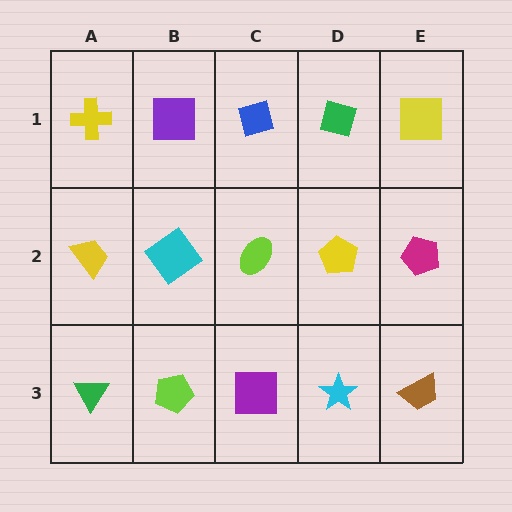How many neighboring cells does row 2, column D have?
4.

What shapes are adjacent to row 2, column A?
A yellow cross (row 1, column A), a green triangle (row 3, column A), a cyan diamond (row 2, column B).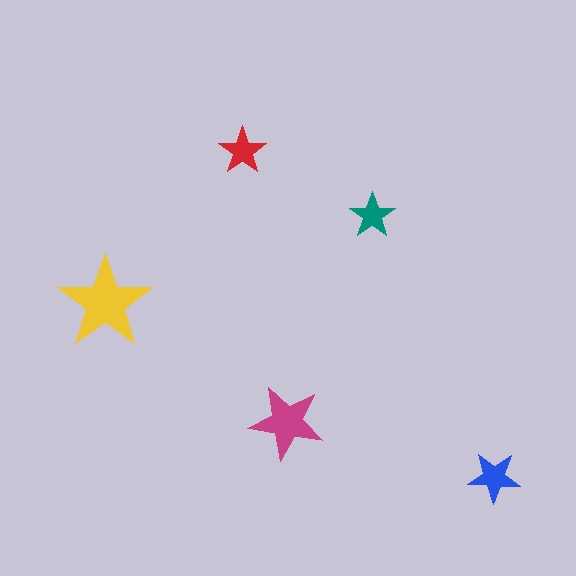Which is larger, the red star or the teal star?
The red one.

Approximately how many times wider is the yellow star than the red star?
About 2 times wider.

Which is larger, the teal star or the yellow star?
The yellow one.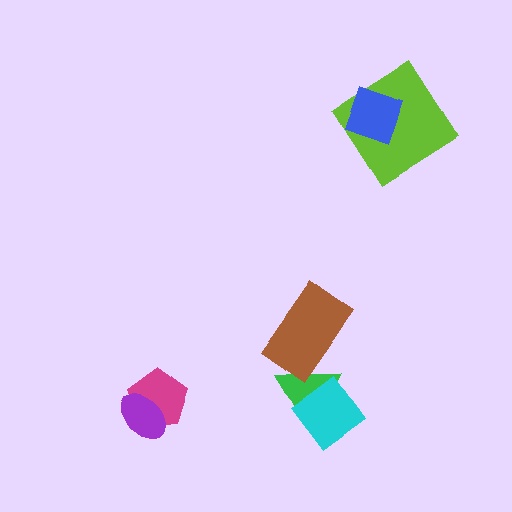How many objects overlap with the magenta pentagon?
1 object overlaps with the magenta pentagon.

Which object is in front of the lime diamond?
The blue diamond is in front of the lime diamond.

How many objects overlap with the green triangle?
2 objects overlap with the green triangle.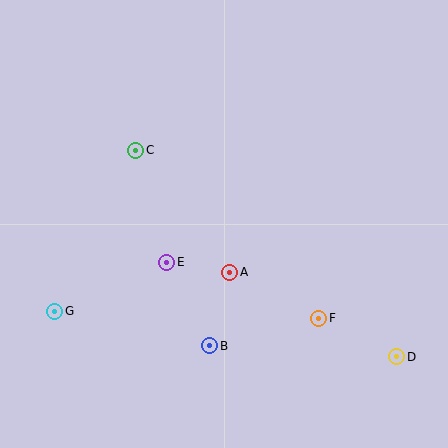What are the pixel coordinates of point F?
Point F is at (319, 318).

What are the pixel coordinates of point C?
Point C is at (136, 150).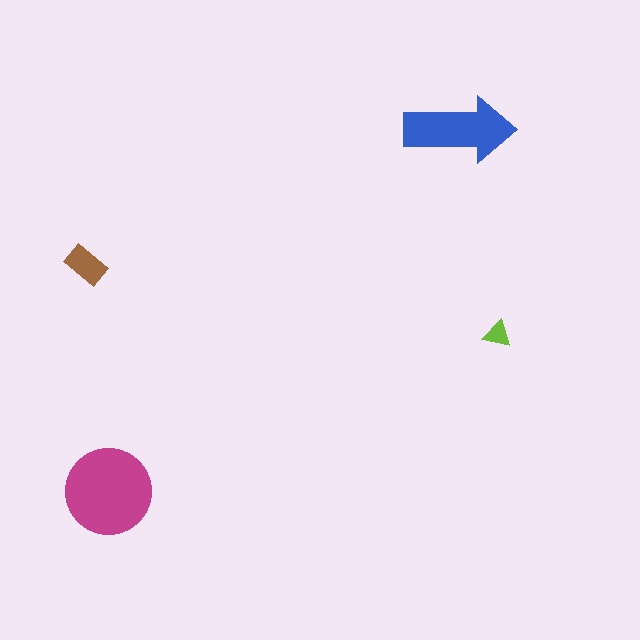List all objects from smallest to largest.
The lime triangle, the brown rectangle, the blue arrow, the magenta circle.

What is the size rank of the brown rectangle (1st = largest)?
3rd.